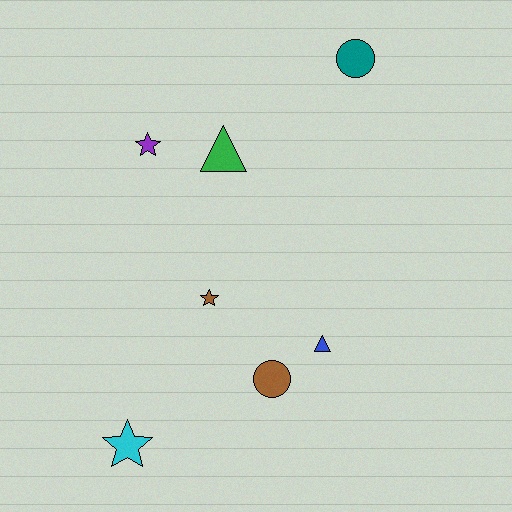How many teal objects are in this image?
There is 1 teal object.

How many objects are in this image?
There are 7 objects.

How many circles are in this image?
There are 2 circles.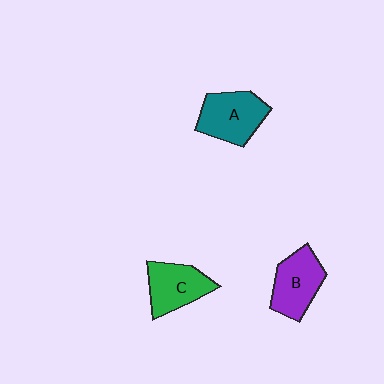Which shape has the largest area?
Shape A (teal).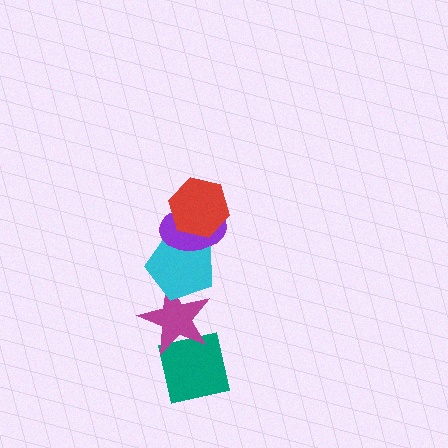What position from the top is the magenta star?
The magenta star is 4th from the top.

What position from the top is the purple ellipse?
The purple ellipse is 2nd from the top.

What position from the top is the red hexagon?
The red hexagon is 1st from the top.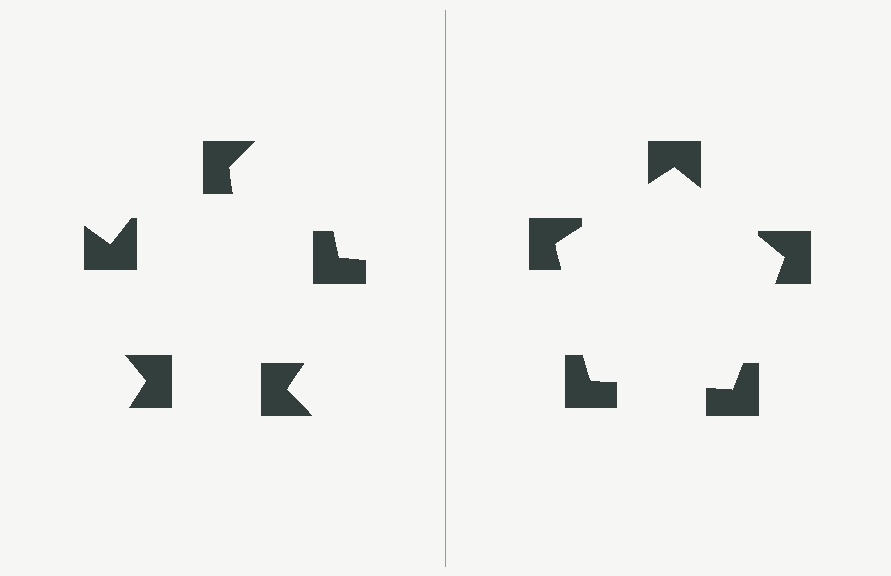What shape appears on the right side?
An illusory pentagon.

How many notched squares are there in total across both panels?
10 — 5 on each side.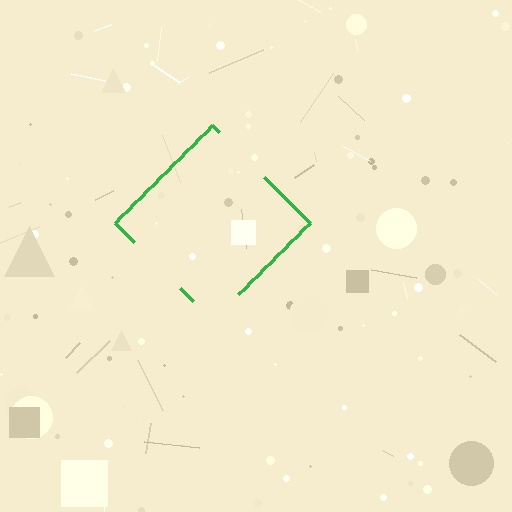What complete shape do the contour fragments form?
The contour fragments form a diamond.